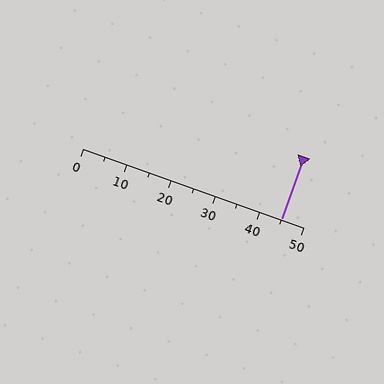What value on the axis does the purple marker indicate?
The marker indicates approximately 45.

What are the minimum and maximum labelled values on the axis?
The axis runs from 0 to 50.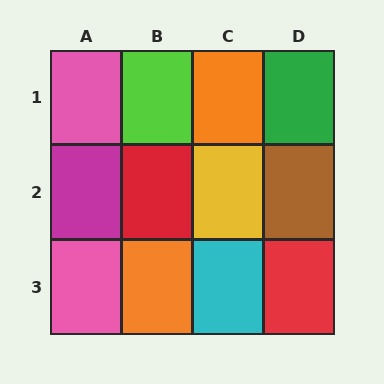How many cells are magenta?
1 cell is magenta.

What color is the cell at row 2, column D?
Brown.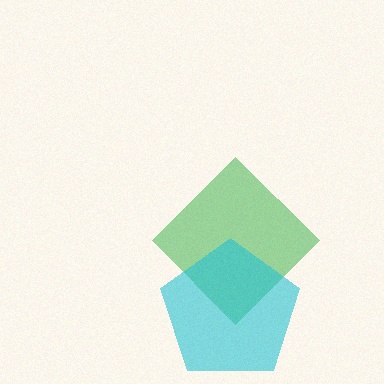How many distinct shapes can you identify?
There are 2 distinct shapes: a green diamond, a cyan pentagon.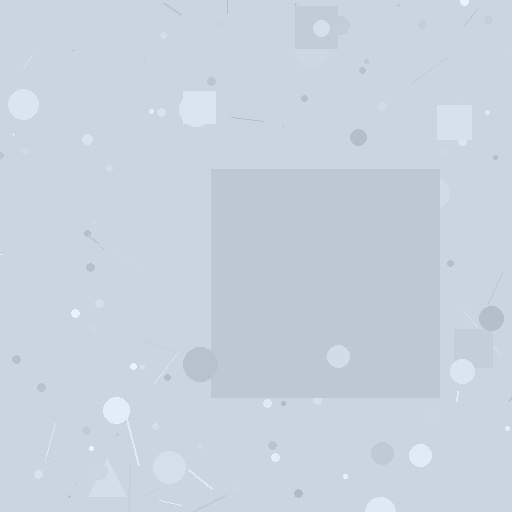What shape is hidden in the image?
A square is hidden in the image.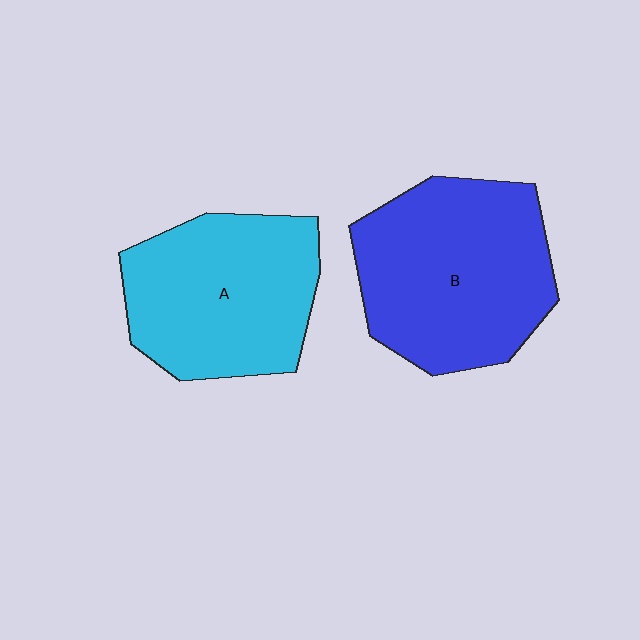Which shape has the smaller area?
Shape A (cyan).